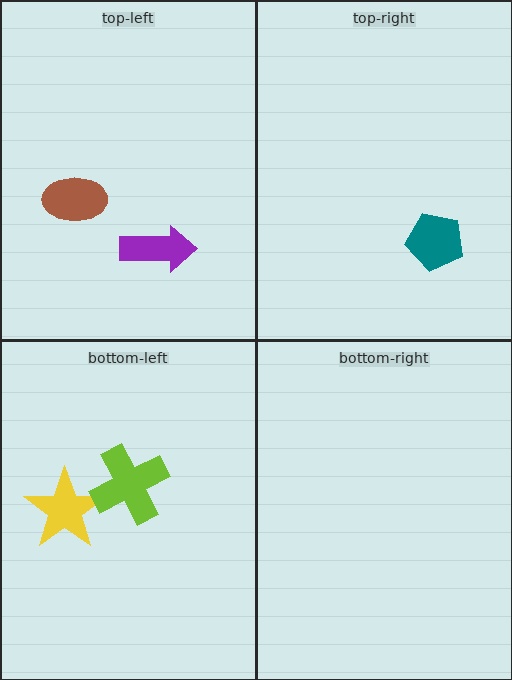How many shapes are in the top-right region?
1.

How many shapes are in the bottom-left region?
2.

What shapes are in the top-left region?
The brown ellipse, the purple arrow.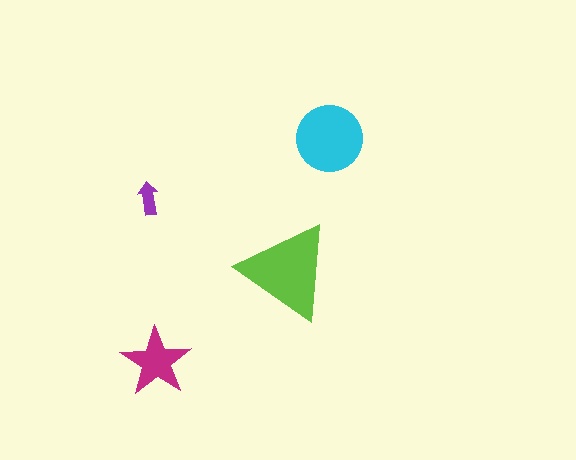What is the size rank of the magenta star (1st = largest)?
3rd.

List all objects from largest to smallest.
The lime triangle, the cyan circle, the magenta star, the purple arrow.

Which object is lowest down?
The magenta star is bottommost.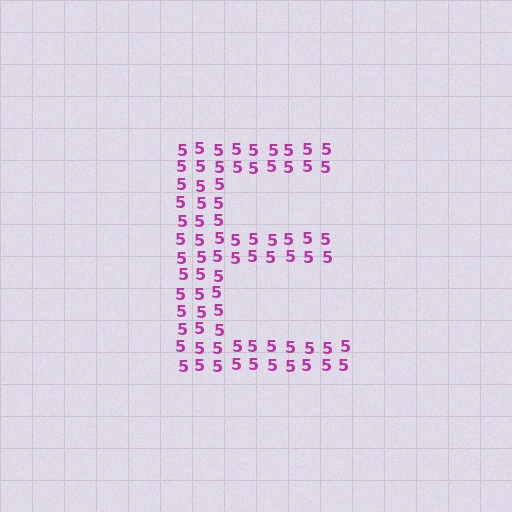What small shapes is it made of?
It is made of small digit 5's.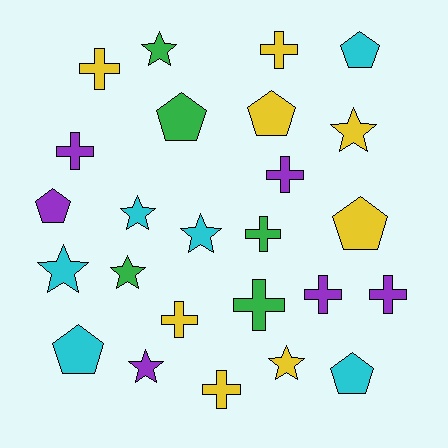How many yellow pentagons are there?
There are 2 yellow pentagons.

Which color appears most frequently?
Yellow, with 8 objects.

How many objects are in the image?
There are 25 objects.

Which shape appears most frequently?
Cross, with 10 objects.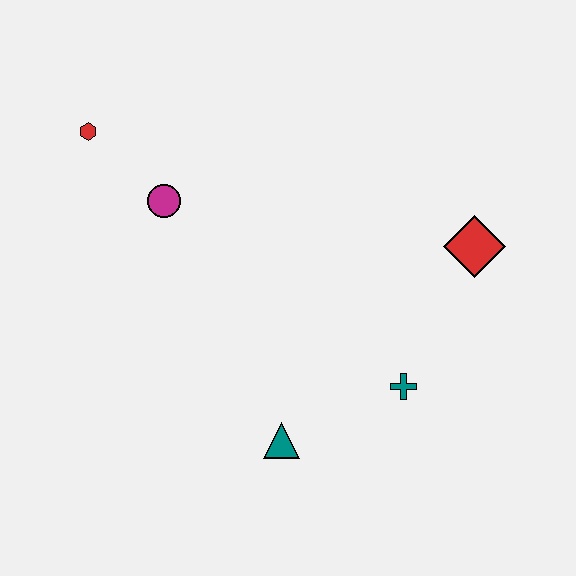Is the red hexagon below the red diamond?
No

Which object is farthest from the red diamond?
The red hexagon is farthest from the red diamond.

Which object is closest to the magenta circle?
The red hexagon is closest to the magenta circle.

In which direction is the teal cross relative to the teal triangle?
The teal cross is to the right of the teal triangle.